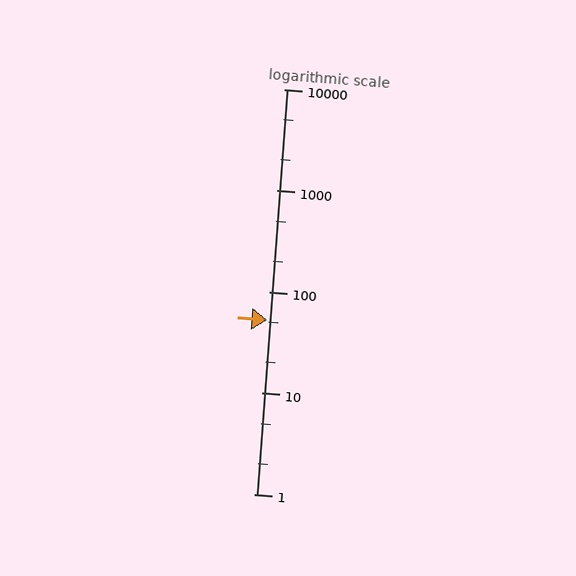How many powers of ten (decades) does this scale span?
The scale spans 4 decades, from 1 to 10000.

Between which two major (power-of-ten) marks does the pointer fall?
The pointer is between 10 and 100.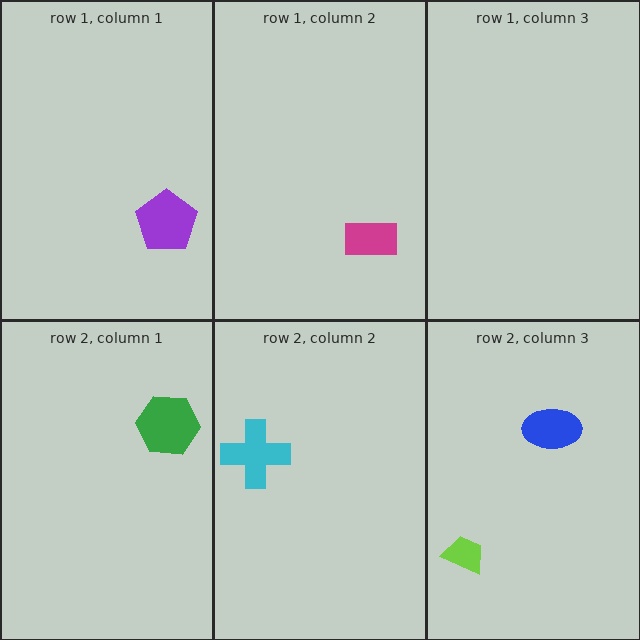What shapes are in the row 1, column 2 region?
The magenta rectangle.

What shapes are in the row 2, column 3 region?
The blue ellipse, the lime trapezoid.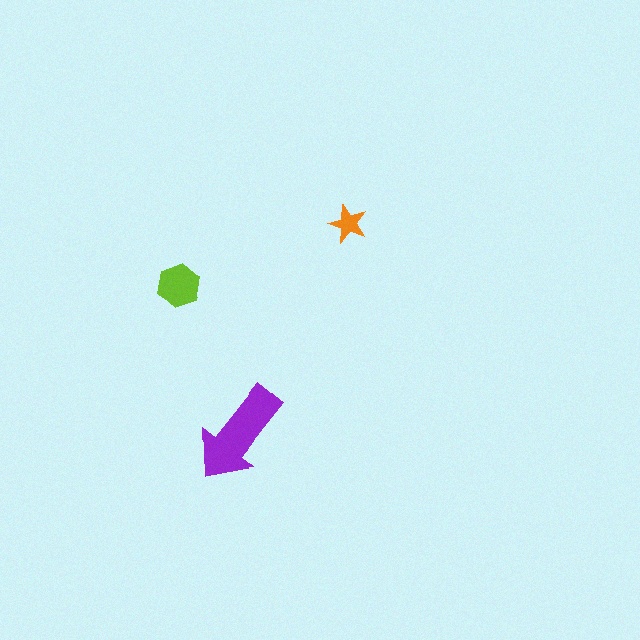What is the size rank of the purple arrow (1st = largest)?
1st.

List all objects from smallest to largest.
The orange star, the lime hexagon, the purple arrow.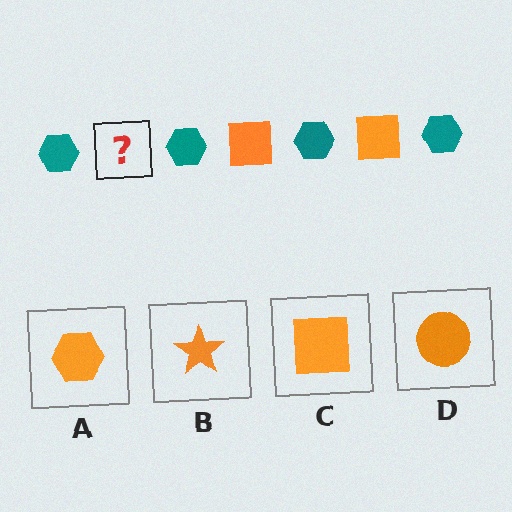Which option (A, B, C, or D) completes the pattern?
C.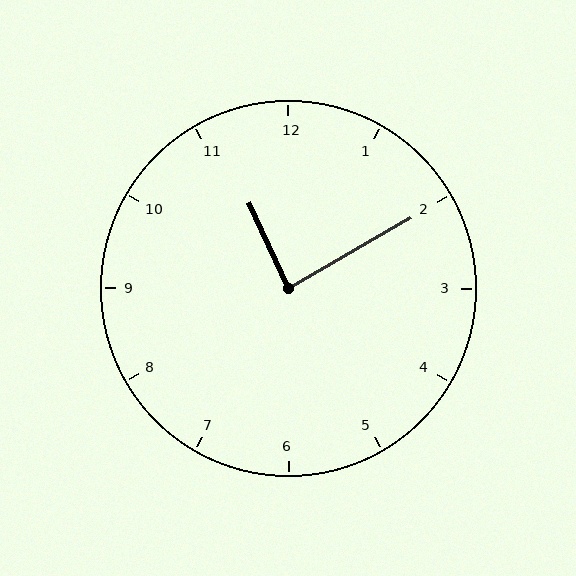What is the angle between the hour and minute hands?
Approximately 85 degrees.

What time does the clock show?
11:10.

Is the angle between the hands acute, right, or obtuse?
It is right.